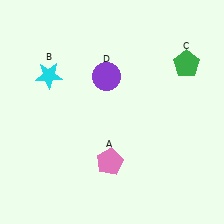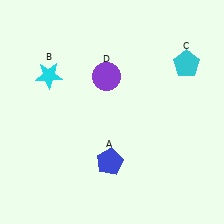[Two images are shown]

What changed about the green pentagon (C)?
In Image 1, C is green. In Image 2, it changed to cyan.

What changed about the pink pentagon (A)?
In Image 1, A is pink. In Image 2, it changed to blue.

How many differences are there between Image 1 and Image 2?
There are 2 differences between the two images.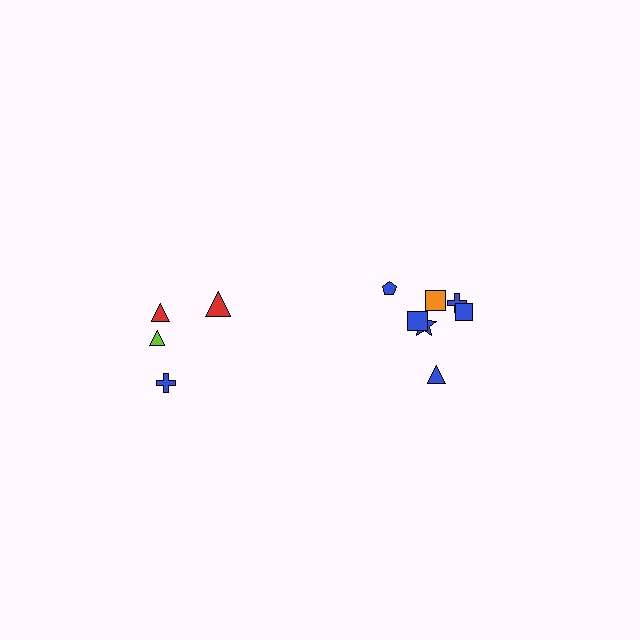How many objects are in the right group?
There are 7 objects.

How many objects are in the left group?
There are 4 objects.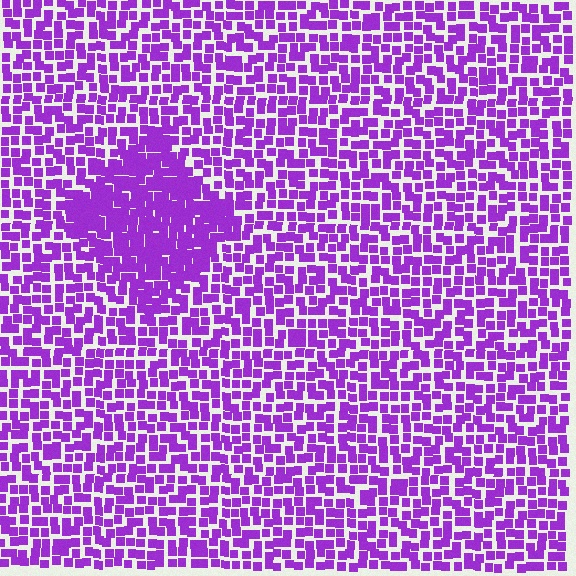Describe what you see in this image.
The image contains small purple elements arranged at two different densities. A diamond-shaped region is visible where the elements are more densely packed than the surrounding area.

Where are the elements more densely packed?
The elements are more densely packed inside the diamond boundary.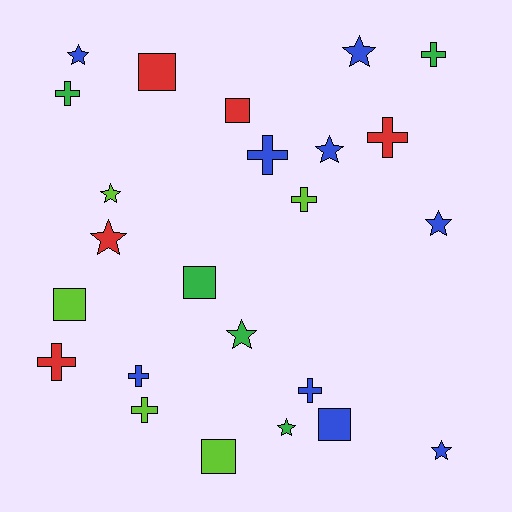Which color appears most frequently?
Blue, with 9 objects.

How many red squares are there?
There are 2 red squares.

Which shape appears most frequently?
Star, with 9 objects.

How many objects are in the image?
There are 24 objects.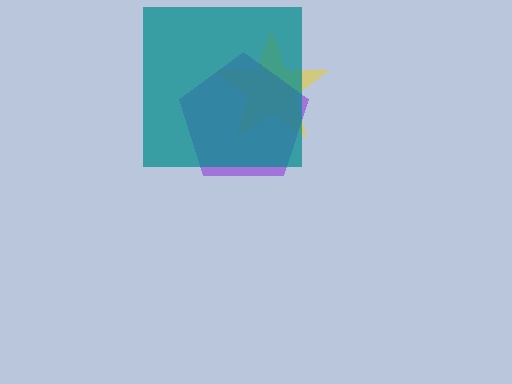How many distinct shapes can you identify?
There are 3 distinct shapes: a yellow star, a purple pentagon, a teal square.